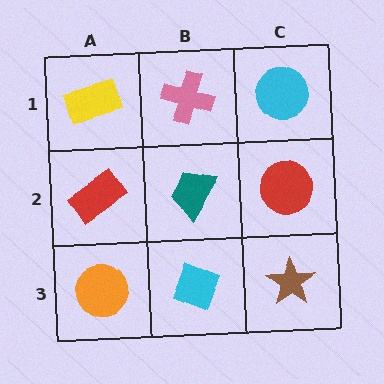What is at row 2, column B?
A teal trapezoid.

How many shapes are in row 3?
3 shapes.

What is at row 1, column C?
A cyan circle.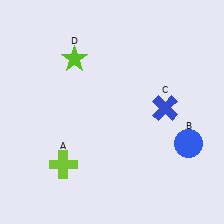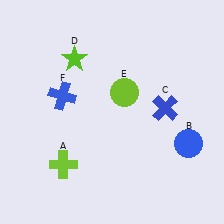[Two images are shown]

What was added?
A lime circle (E), a blue cross (F) were added in Image 2.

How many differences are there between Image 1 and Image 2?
There are 2 differences between the two images.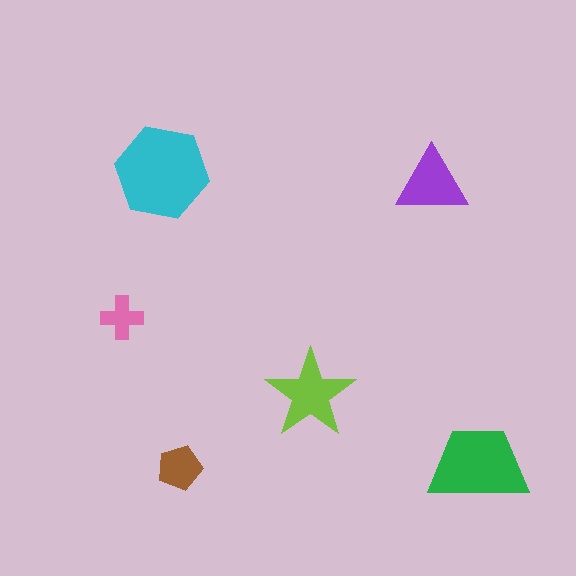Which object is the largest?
The cyan hexagon.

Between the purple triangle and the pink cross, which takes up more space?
The purple triangle.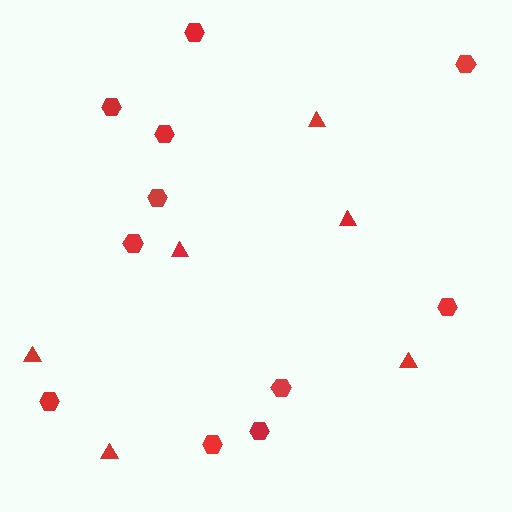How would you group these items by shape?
There are 2 groups: one group of hexagons (11) and one group of triangles (6).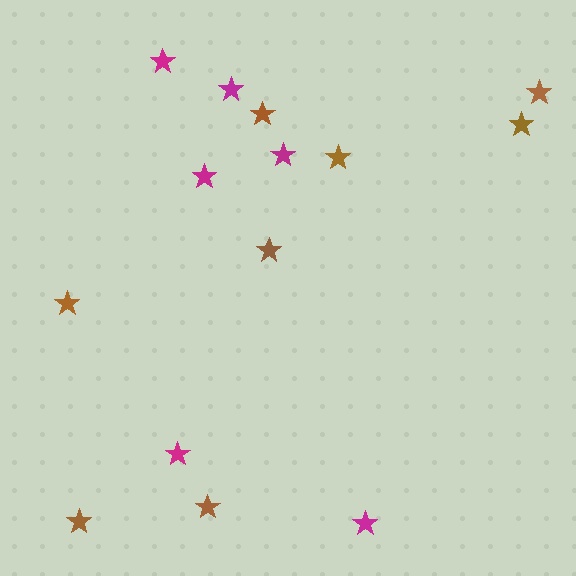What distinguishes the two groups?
There are 2 groups: one group of brown stars (8) and one group of magenta stars (6).